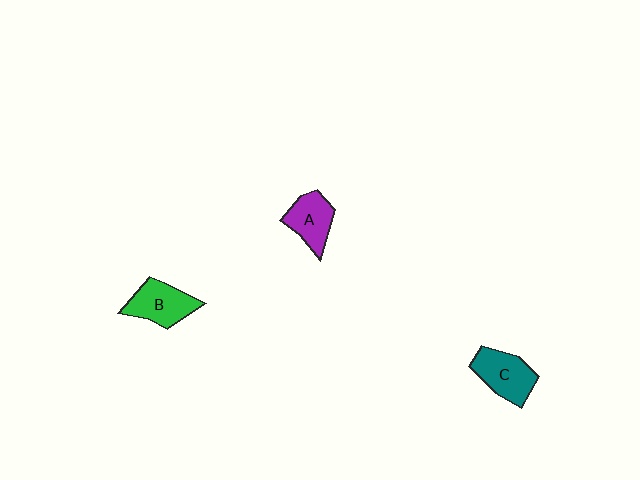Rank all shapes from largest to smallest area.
From largest to smallest: C (teal), B (green), A (purple).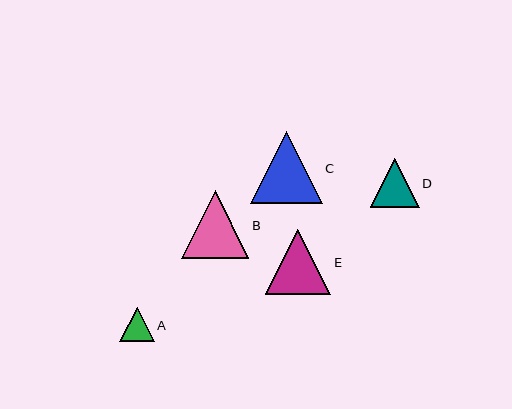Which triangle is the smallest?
Triangle A is the smallest with a size of approximately 34 pixels.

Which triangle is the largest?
Triangle C is the largest with a size of approximately 72 pixels.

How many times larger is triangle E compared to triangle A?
Triangle E is approximately 1.9 times the size of triangle A.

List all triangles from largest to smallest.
From largest to smallest: C, B, E, D, A.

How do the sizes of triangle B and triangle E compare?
Triangle B and triangle E are approximately the same size.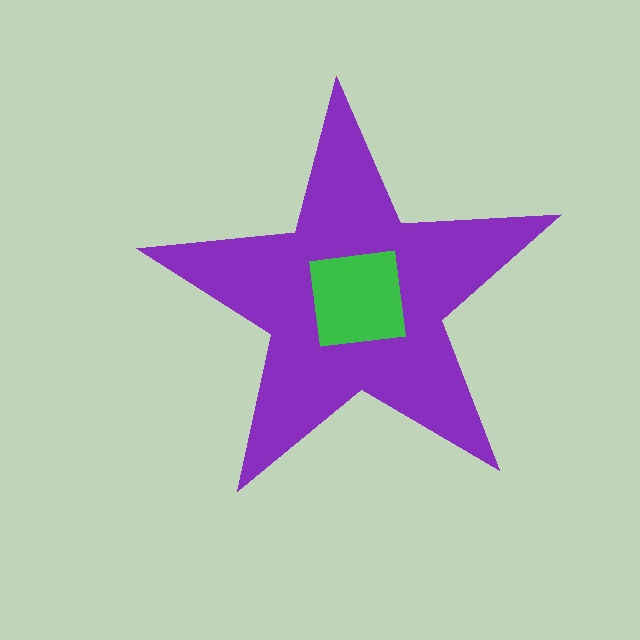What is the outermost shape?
The purple star.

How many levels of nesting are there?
2.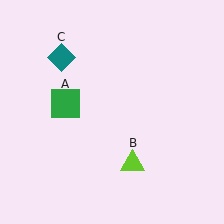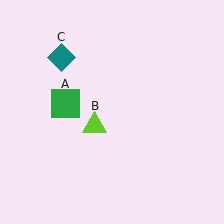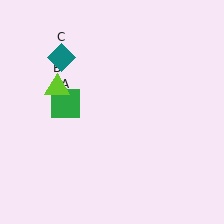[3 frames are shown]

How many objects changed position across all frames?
1 object changed position: lime triangle (object B).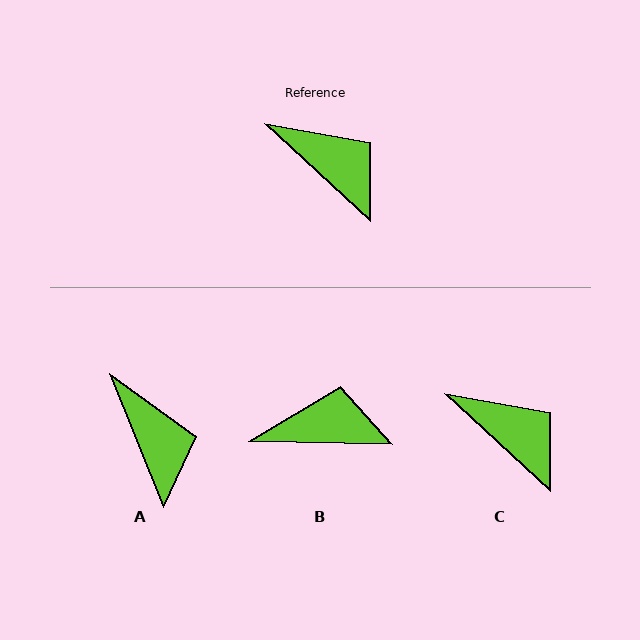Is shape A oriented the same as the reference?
No, it is off by about 25 degrees.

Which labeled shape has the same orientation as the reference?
C.